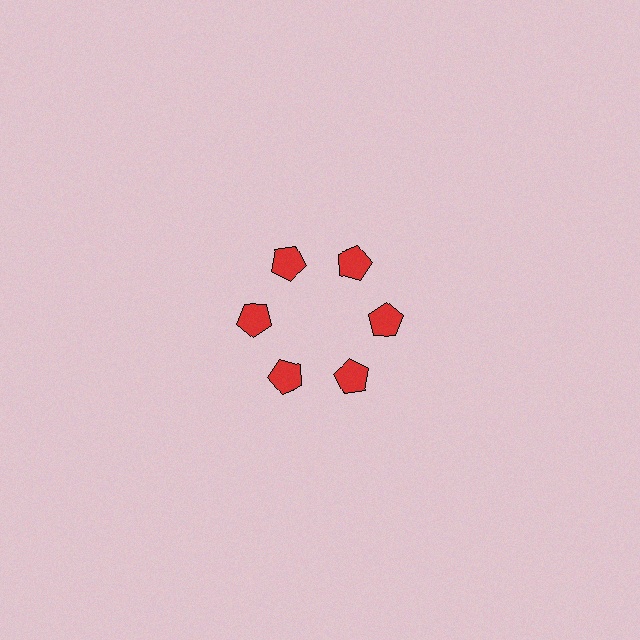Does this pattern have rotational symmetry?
Yes, this pattern has 6-fold rotational symmetry. It looks the same after rotating 60 degrees around the center.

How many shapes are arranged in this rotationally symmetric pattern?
There are 6 shapes, arranged in 6 groups of 1.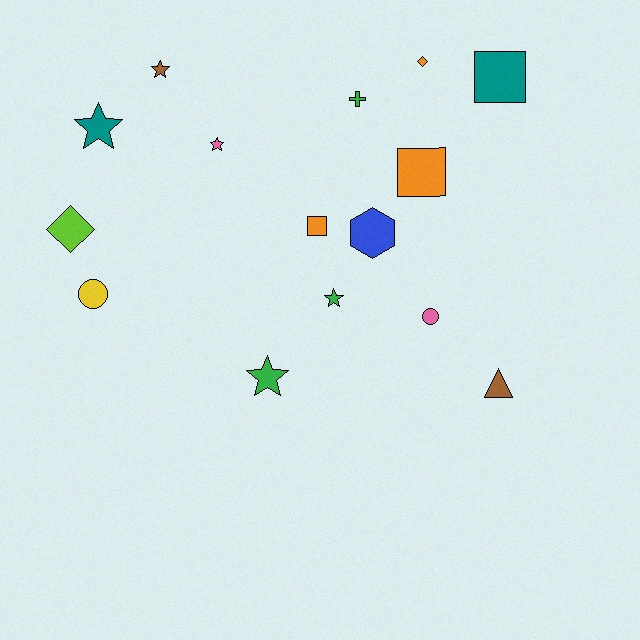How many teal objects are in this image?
There are 2 teal objects.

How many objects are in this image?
There are 15 objects.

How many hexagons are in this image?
There is 1 hexagon.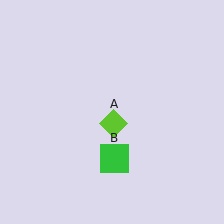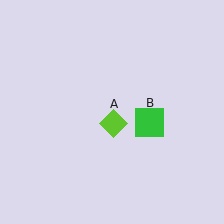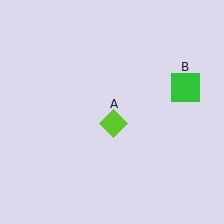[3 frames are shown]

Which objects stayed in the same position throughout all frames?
Lime diamond (object A) remained stationary.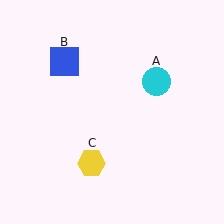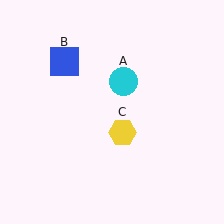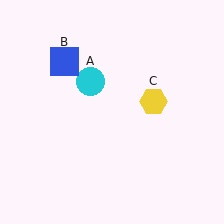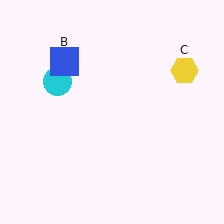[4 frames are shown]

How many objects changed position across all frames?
2 objects changed position: cyan circle (object A), yellow hexagon (object C).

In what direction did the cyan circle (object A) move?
The cyan circle (object A) moved left.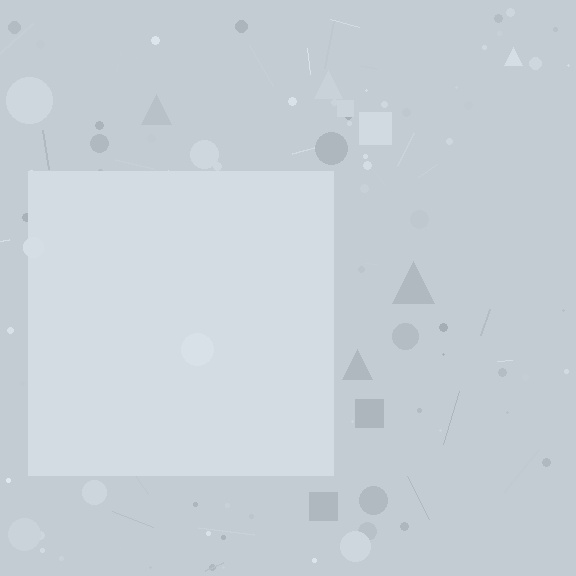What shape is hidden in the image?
A square is hidden in the image.